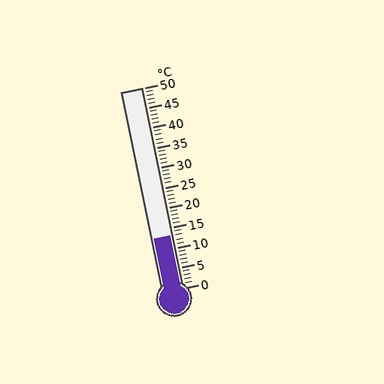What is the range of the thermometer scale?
The thermometer scale ranges from 0°C to 50°C.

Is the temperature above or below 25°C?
The temperature is below 25°C.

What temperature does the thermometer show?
The thermometer shows approximately 13°C.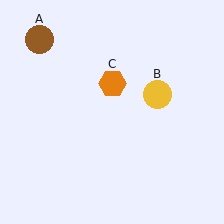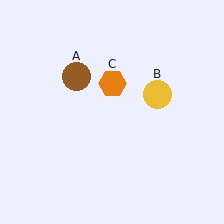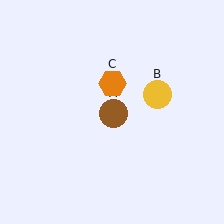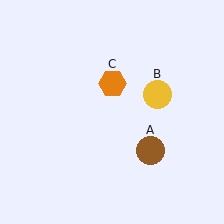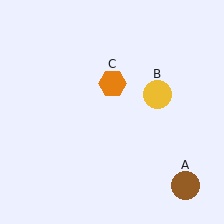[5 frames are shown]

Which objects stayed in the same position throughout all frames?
Yellow circle (object B) and orange hexagon (object C) remained stationary.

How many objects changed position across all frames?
1 object changed position: brown circle (object A).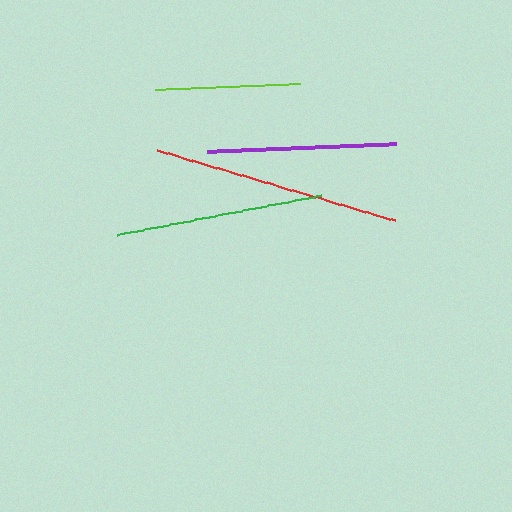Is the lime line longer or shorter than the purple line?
The purple line is longer than the lime line.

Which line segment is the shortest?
The lime line is the shortest at approximately 145 pixels.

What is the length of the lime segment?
The lime segment is approximately 145 pixels long.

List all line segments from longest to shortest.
From longest to shortest: red, green, purple, lime.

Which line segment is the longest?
The red line is the longest at approximately 248 pixels.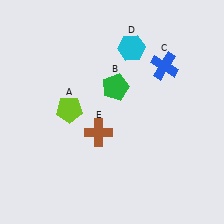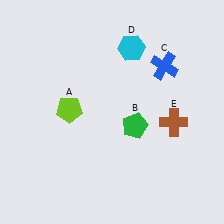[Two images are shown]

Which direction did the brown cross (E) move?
The brown cross (E) moved right.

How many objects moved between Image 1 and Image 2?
2 objects moved between the two images.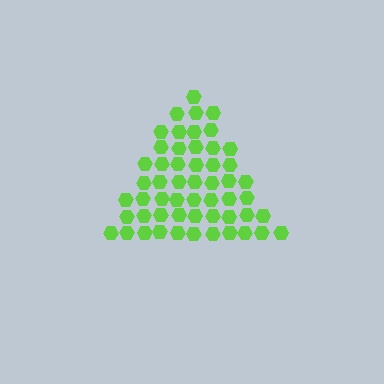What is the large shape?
The large shape is a triangle.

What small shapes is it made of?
It is made of small hexagons.